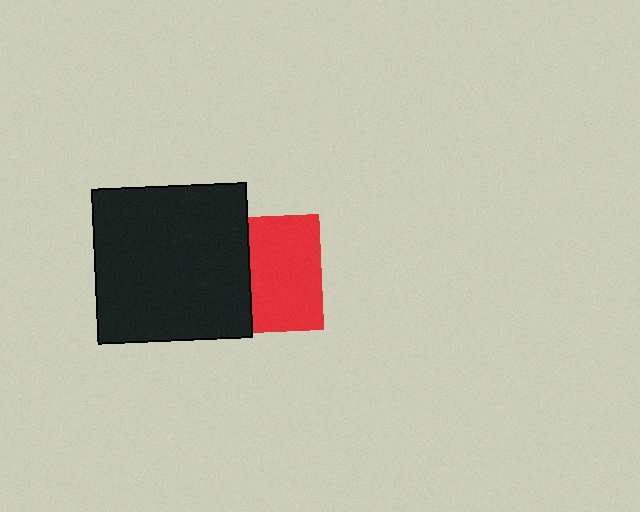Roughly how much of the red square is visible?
About half of it is visible (roughly 62%).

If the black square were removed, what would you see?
You would see the complete red square.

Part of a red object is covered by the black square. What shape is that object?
It is a square.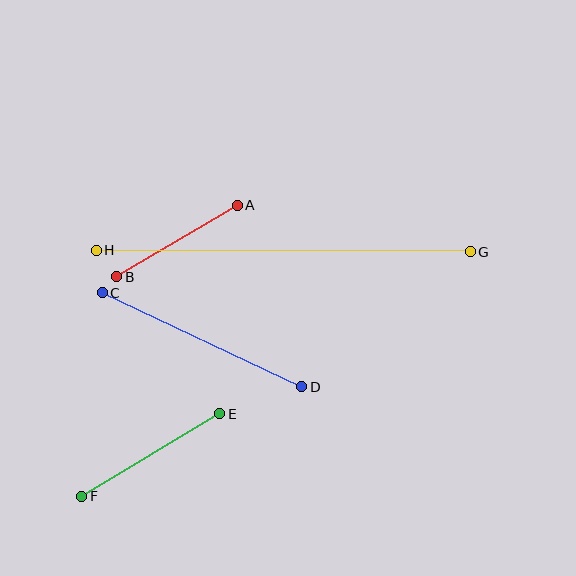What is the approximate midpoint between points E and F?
The midpoint is at approximately (151, 455) pixels.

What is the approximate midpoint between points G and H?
The midpoint is at approximately (283, 251) pixels.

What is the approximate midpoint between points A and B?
The midpoint is at approximately (177, 241) pixels.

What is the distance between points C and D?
The distance is approximately 221 pixels.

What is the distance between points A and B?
The distance is approximately 140 pixels.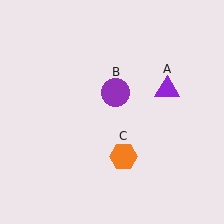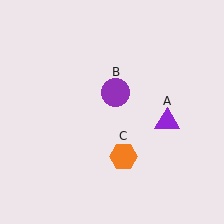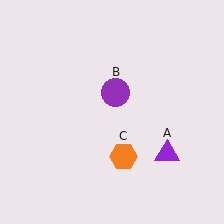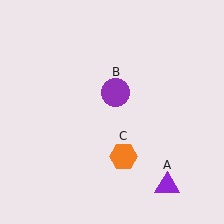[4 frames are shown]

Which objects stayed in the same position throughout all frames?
Purple circle (object B) and orange hexagon (object C) remained stationary.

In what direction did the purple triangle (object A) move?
The purple triangle (object A) moved down.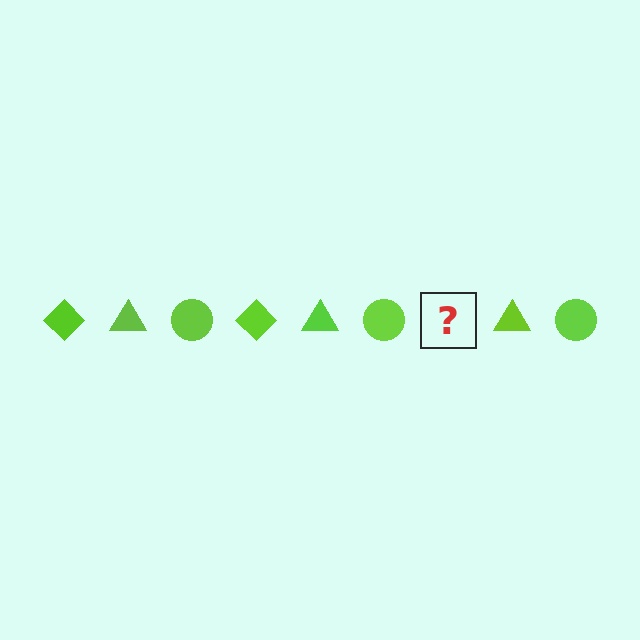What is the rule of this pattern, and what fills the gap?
The rule is that the pattern cycles through diamond, triangle, circle shapes in lime. The gap should be filled with a lime diamond.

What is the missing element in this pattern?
The missing element is a lime diamond.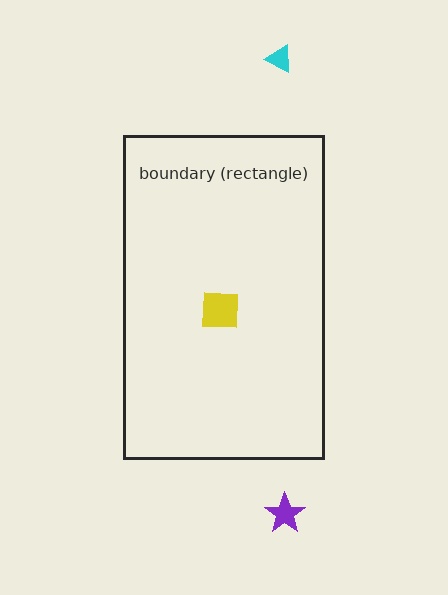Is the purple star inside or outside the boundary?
Outside.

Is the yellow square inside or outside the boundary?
Inside.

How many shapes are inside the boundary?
1 inside, 2 outside.